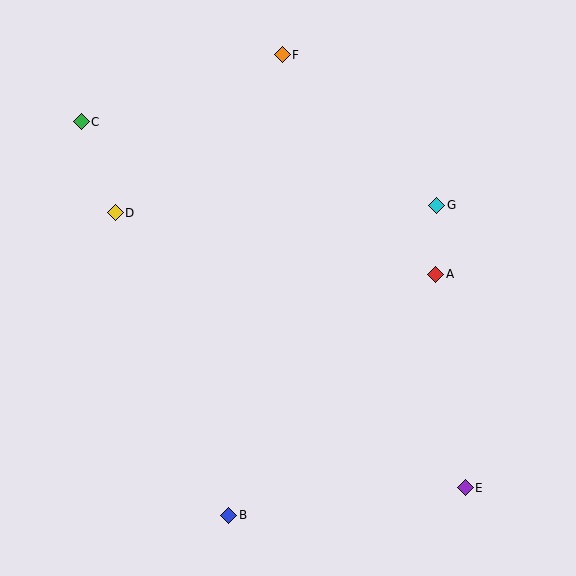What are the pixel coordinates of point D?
Point D is at (115, 213).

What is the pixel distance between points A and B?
The distance between A and B is 318 pixels.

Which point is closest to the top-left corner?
Point C is closest to the top-left corner.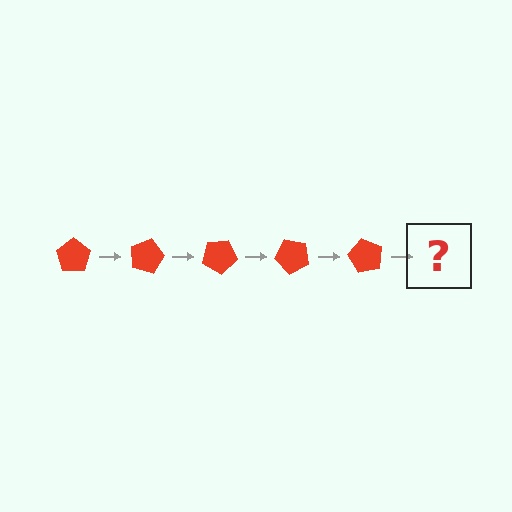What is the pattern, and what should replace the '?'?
The pattern is that the pentagon rotates 15 degrees each step. The '?' should be a red pentagon rotated 75 degrees.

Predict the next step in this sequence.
The next step is a red pentagon rotated 75 degrees.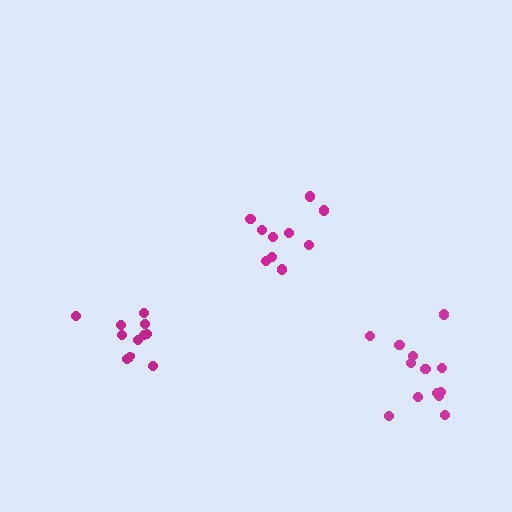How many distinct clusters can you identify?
There are 3 distinct clusters.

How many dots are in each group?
Group 1: 11 dots, Group 2: 13 dots, Group 3: 10 dots (34 total).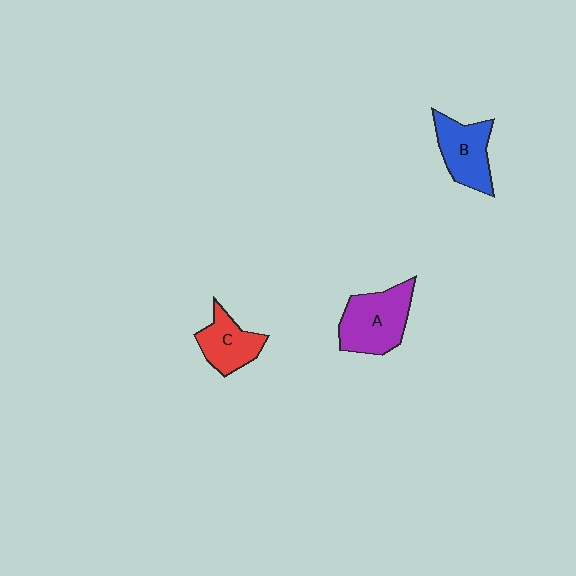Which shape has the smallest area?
Shape C (red).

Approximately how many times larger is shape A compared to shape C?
Approximately 1.4 times.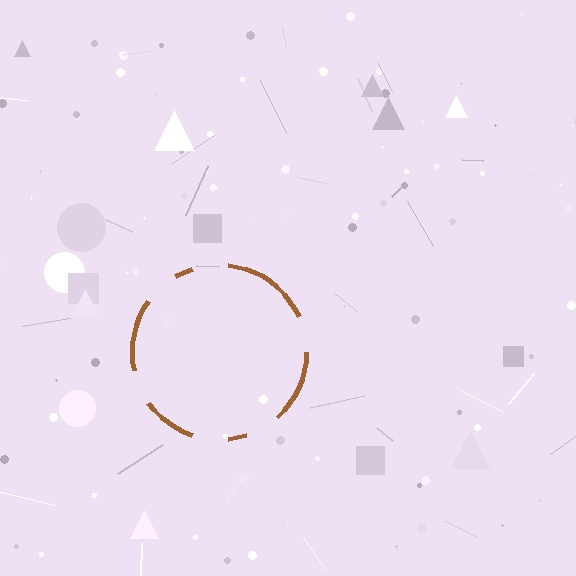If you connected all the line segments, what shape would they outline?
They would outline a circle.